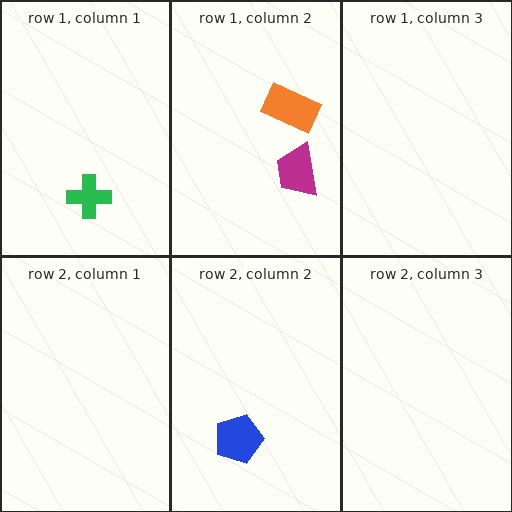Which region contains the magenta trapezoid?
The row 1, column 2 region.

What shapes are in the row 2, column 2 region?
The blue pentagon.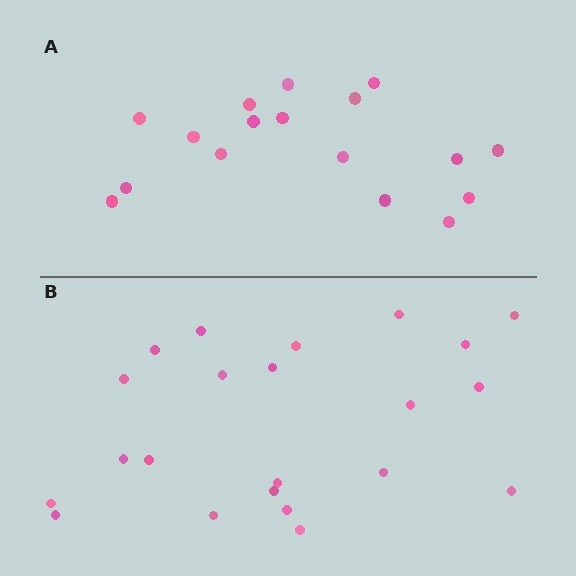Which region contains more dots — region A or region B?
Region B (the bottom region) has more dots.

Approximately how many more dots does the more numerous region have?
Region B has about 5 more dots than region A.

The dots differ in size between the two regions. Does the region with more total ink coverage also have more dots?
No. Region A has more total ink coverage because its dots are larger, but region B actually contains more individual dots. Total area can be misleading — the number of items is what matters here.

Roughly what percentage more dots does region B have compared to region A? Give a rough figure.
About 30% more.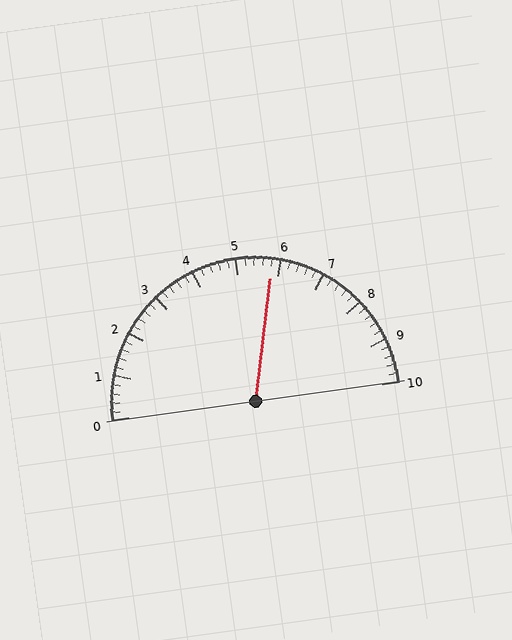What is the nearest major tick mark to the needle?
The nearest major tick mark is 6.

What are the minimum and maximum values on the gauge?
The gauge ranges from 0 to 10.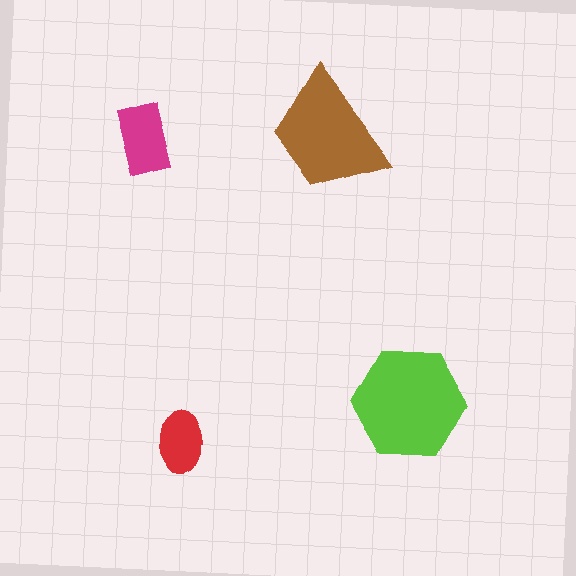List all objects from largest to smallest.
The lime hexagon, the brown trapezoid, the magenta rectangle, the red ellipse.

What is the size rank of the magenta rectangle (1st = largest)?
3rd.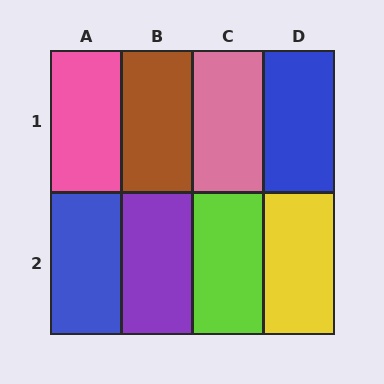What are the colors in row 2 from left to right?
Blue, purple, lime, yellow.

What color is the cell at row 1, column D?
Blue.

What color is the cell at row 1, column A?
Pink.